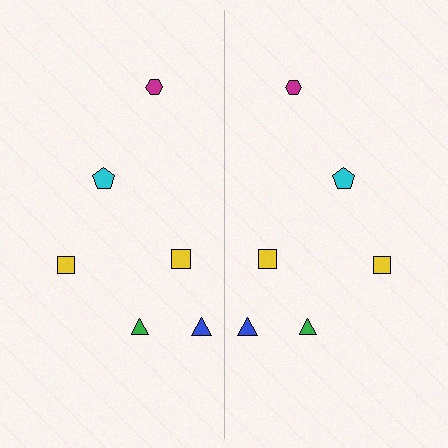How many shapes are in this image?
There are 12 shapes in this image.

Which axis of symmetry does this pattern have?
The pattern has a vertical axis of symmetry running through the center of the image.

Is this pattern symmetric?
Yes, this pattern has bilateral (reflection) symmetry.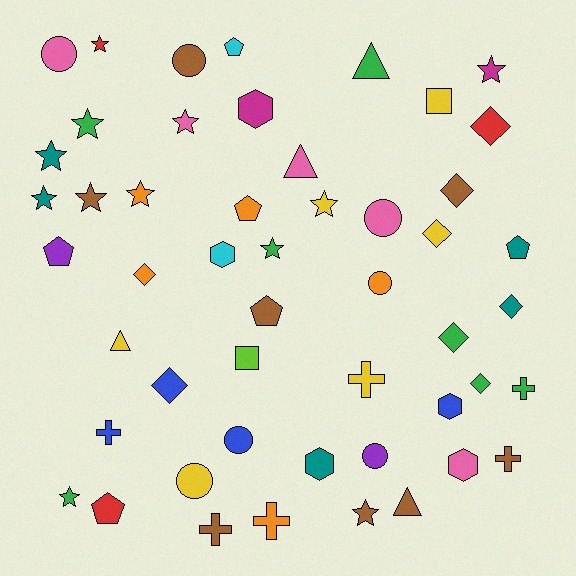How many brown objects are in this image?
There are 8 brown objects.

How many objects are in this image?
There are 50 objects.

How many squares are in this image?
There are 2 squares.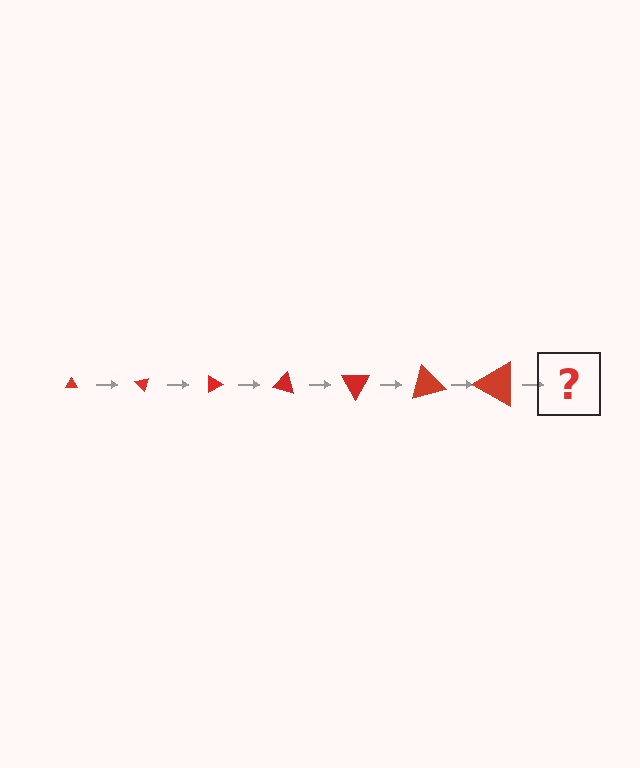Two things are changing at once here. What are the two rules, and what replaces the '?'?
The two rules are that the triangle grows larger each step and it rotates 45 degrees each step. The '?' should be a triangle, larger than the previous one and rotated 315 degrees from the start.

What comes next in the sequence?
The next element should be a triangle, larger than the previous one and rotated 315 degrees from the start.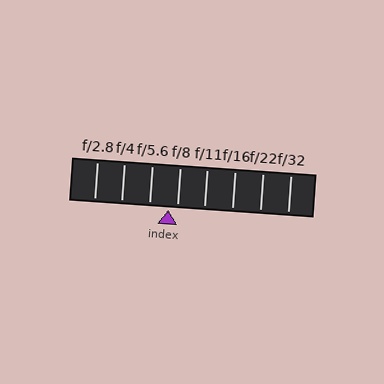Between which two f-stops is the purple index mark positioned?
The index mark is between f/5.6 and f/8.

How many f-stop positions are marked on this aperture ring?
There are 8 f-stop positions marked.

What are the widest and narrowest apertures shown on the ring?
The widest aperture shown is f/2.8 and the narrowest is f/32.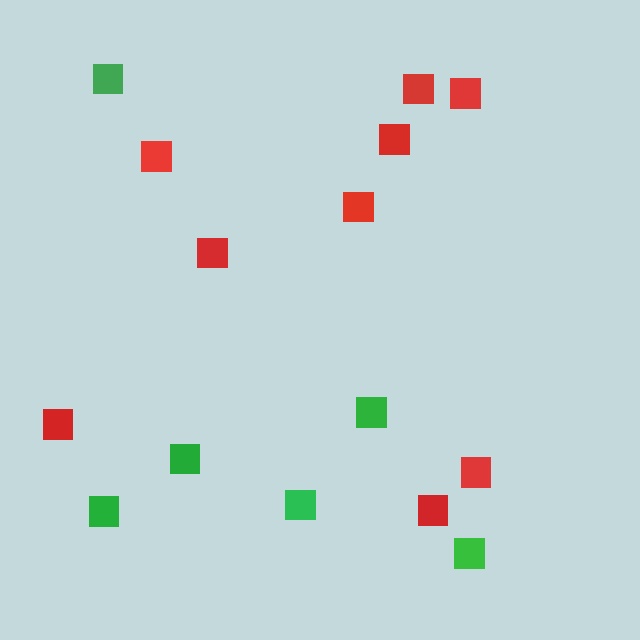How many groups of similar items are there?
There are 2 groups: one group of green squares (6) and one group of red squares (9).